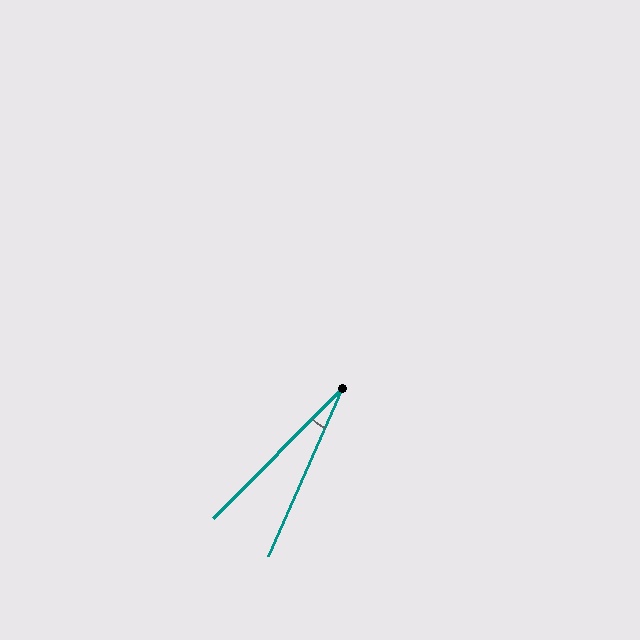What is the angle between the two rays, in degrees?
Approximately 21 degrees.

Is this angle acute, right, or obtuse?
It is acute.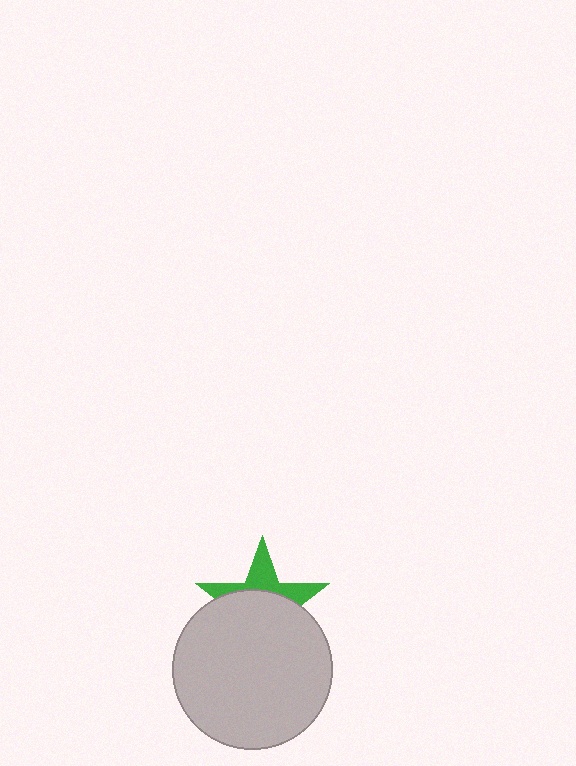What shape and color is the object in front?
The object in front is a light gray circle.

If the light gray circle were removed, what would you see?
You would see the complete green star.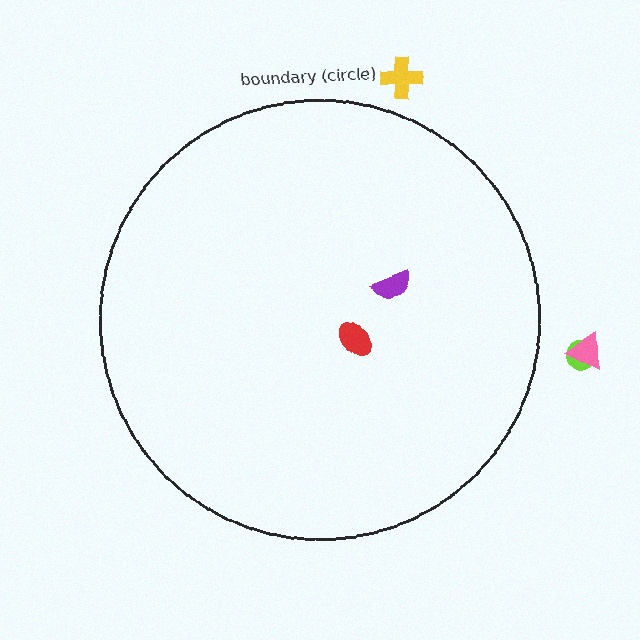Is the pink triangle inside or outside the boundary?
Outside.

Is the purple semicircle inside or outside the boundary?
Inside.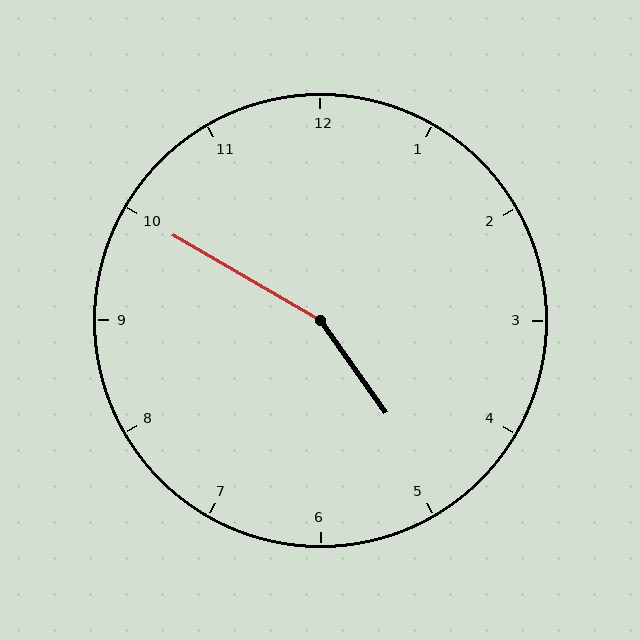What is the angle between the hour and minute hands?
Approximately 155 degrees.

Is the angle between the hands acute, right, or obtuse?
It is obtuse.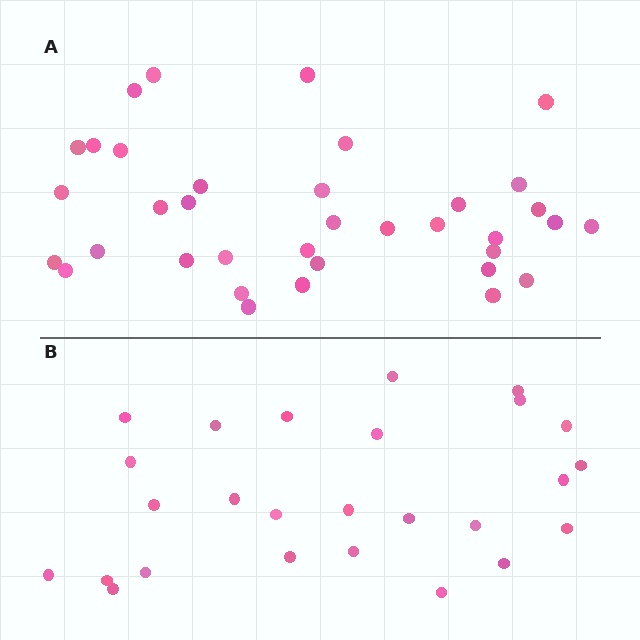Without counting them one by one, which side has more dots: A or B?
Region A (the top region) has more dots.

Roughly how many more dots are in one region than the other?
Region A has roughly 10 or so more dots than region B.